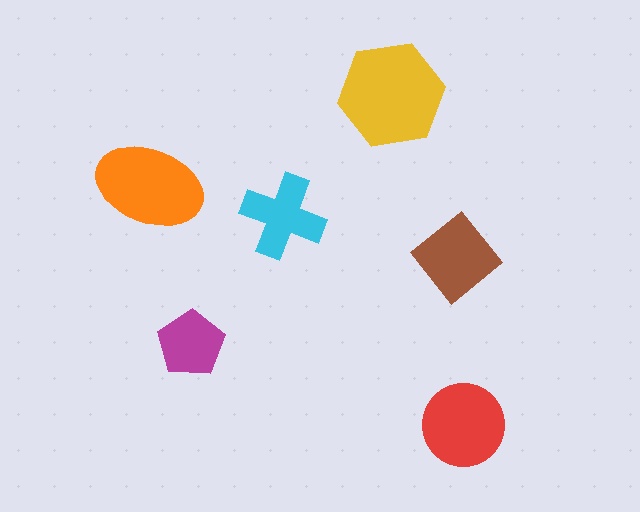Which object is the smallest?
The magenta pentagon.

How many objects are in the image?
There are 6 objects in the image.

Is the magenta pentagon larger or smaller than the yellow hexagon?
Smaller.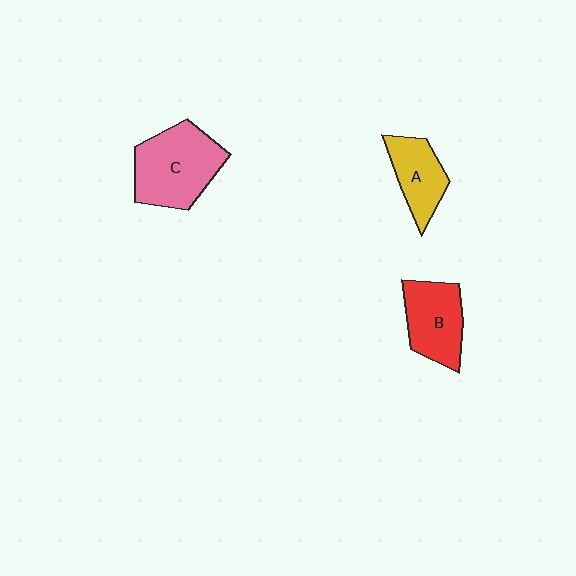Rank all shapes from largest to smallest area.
From largest to smallest: C (pink), B (red), A (yellow).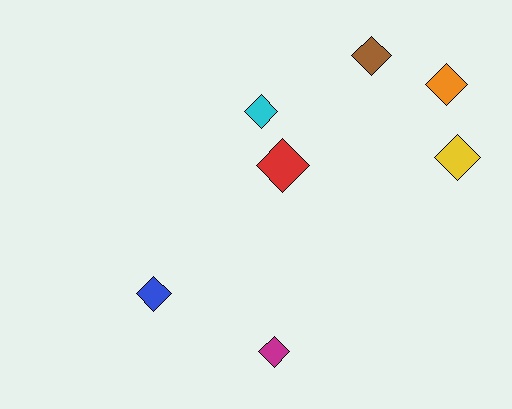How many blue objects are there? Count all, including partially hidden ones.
There is 1 blue object.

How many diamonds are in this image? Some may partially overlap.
There are 7 diamonds.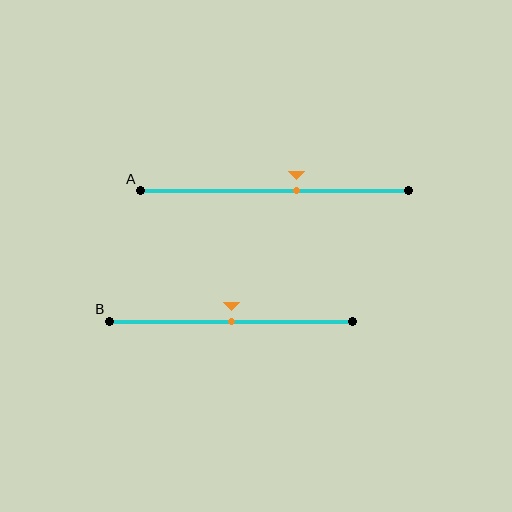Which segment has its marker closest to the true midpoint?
Segment B has its marker closest to the true midpoint.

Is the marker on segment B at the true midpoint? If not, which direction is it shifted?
Yes, the marker on segment B is at the true midpoint.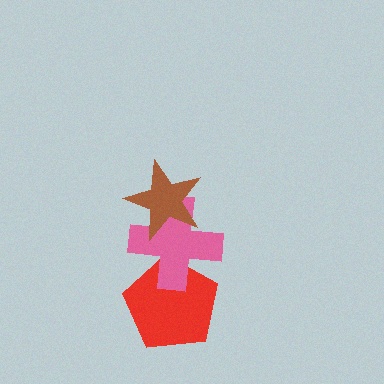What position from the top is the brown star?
The brown star is 1st from the top.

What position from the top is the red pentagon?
The red pentagon is 3rd from the top.